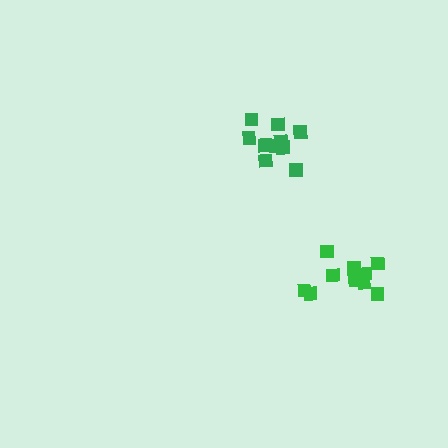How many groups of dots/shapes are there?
There are 2 groups.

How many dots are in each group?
Group 1: 10 dots, Group 2: 11 dots (21 total).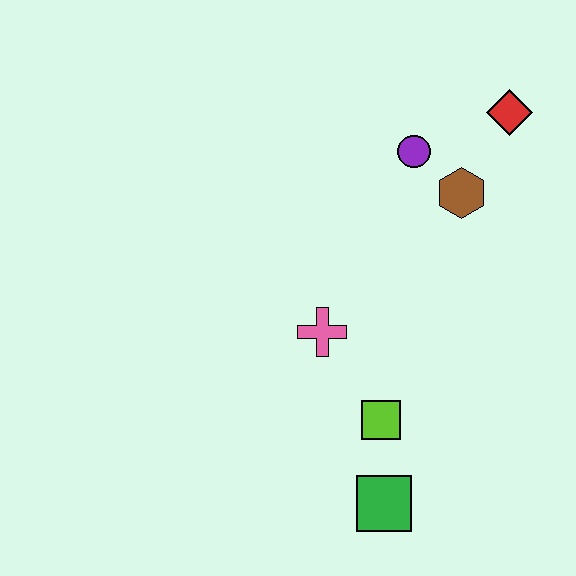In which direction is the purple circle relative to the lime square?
The purple circle is above the lime square.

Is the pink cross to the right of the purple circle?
No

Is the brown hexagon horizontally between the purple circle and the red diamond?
Yes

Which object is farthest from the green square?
The red diamond is farthest from the green square.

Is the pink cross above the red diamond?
No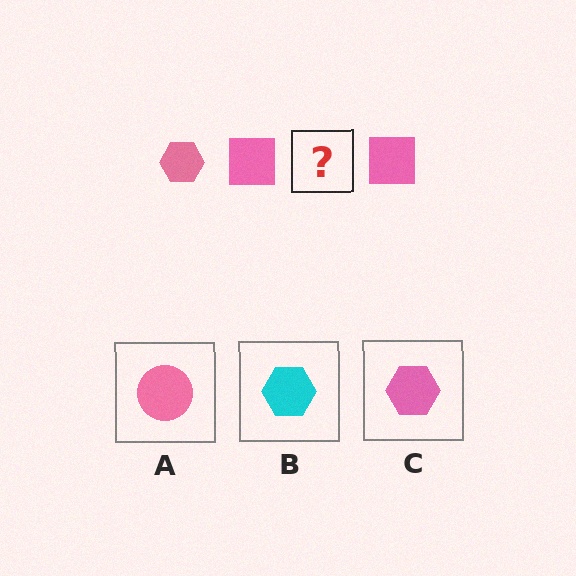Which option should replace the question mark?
Option C.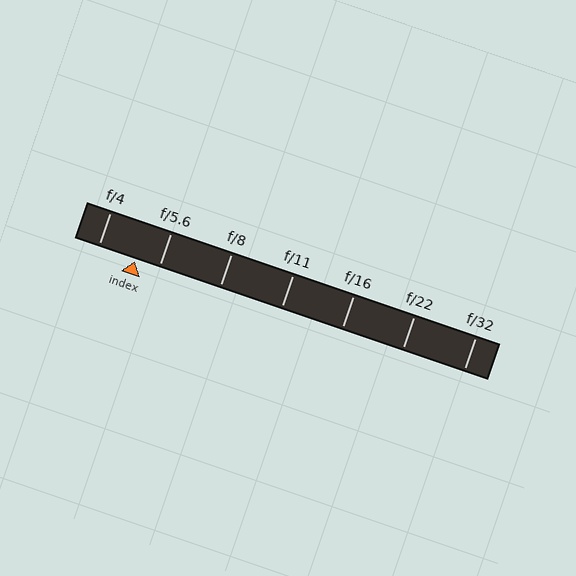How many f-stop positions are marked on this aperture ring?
There are 7 f-stop positions marked.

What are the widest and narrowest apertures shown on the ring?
The widest aperture shown is f/4 and the narrowest is f/32.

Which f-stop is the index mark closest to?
The index mark is closest to f/5.6.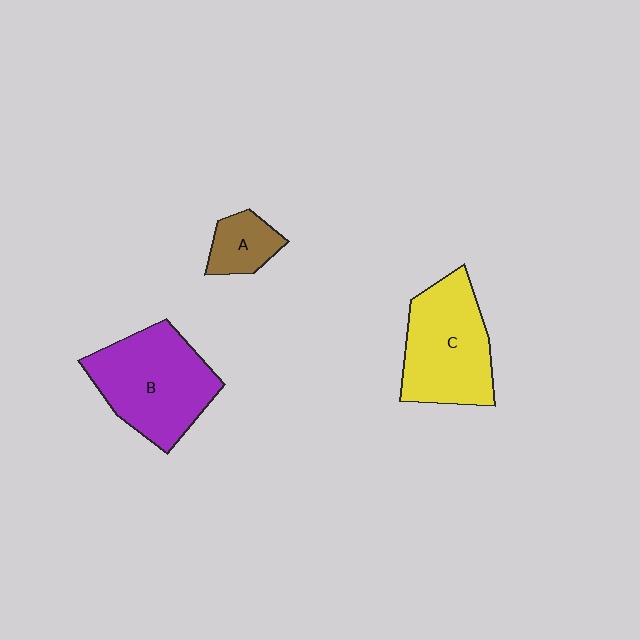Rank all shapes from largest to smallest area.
From largest to smallest: B (purple), C (yellow), A (brown).